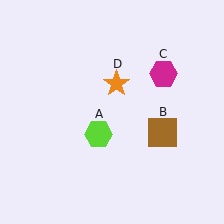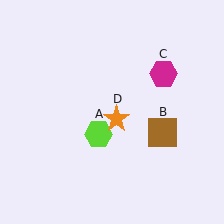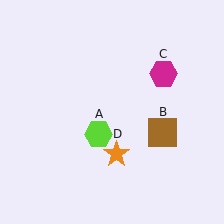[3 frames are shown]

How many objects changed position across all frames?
1 object changed position: orange star (object D).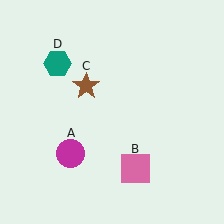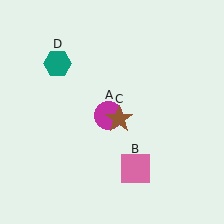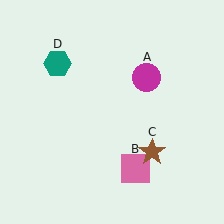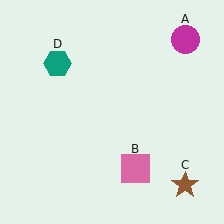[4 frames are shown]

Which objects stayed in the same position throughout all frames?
Pink square (object B) and teal hexagon (object D) remained stationary.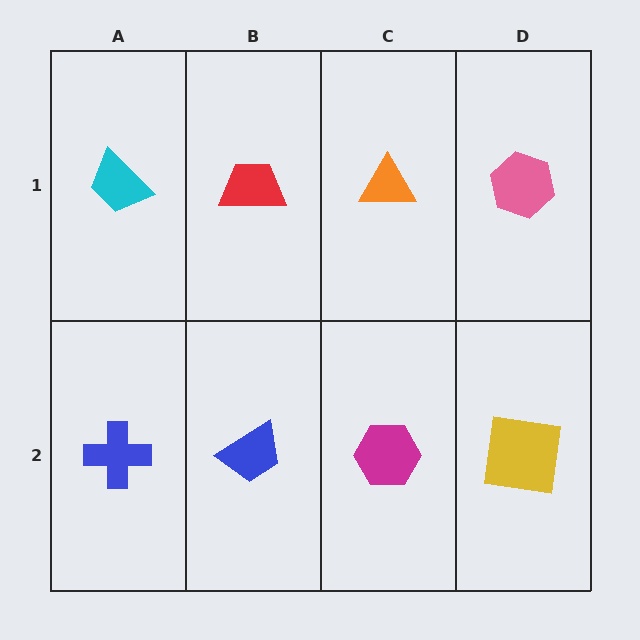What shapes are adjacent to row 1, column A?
A blue cross (row 2, column A), a red trapezoid (row 1, column B).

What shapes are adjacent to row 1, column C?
A magenta hexagon (row 2, column C), a red trapezoid (row 1, column B), a pink hexagon (row 1, column D).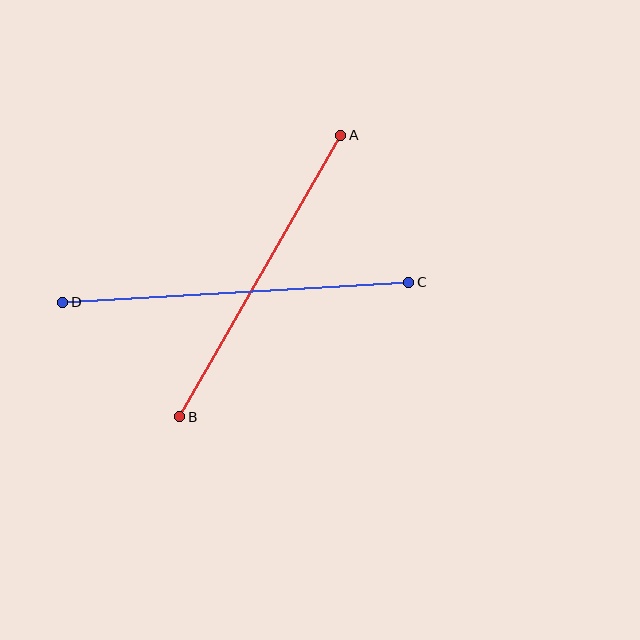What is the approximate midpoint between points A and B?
The midpoint is at approximately (260, 276) pixels.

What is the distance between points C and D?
The distance is approximately 346 pixels.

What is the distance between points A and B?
The distance is approximately 324 pixels.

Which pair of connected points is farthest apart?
Points C and D are farthest apart.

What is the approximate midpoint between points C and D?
The midpoint is at approximately (236, 292) pixels.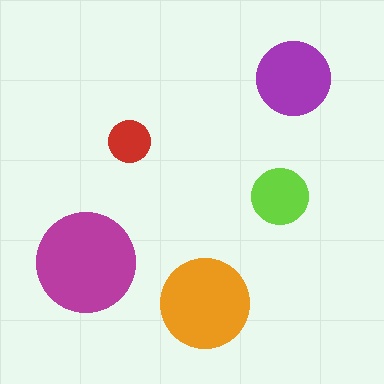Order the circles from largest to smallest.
the magenta one, the orange one, the purple one, the lime one, the red one.